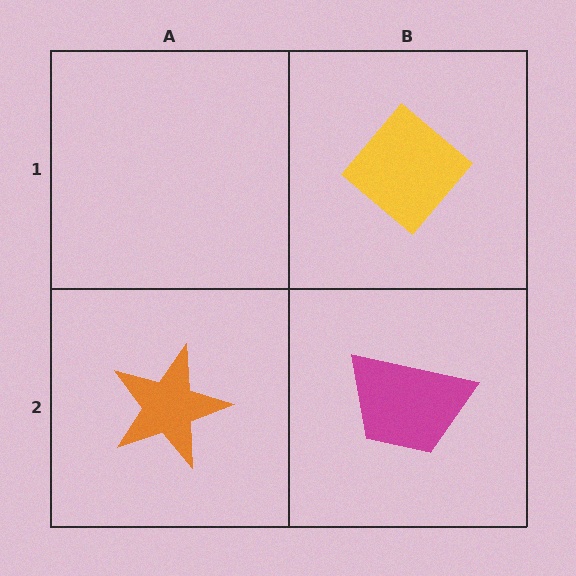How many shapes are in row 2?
2 shapes.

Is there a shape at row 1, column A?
No, that cell is empty.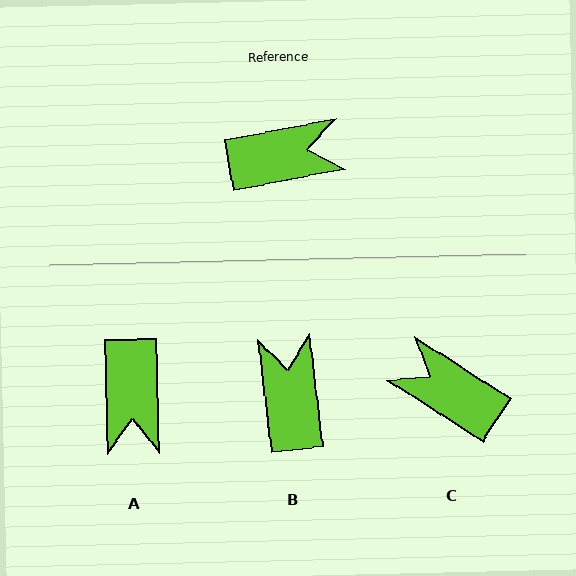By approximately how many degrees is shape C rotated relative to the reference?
Approximately 137 degrees counter-clockwise.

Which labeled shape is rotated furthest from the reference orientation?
C, about 137 degrees away.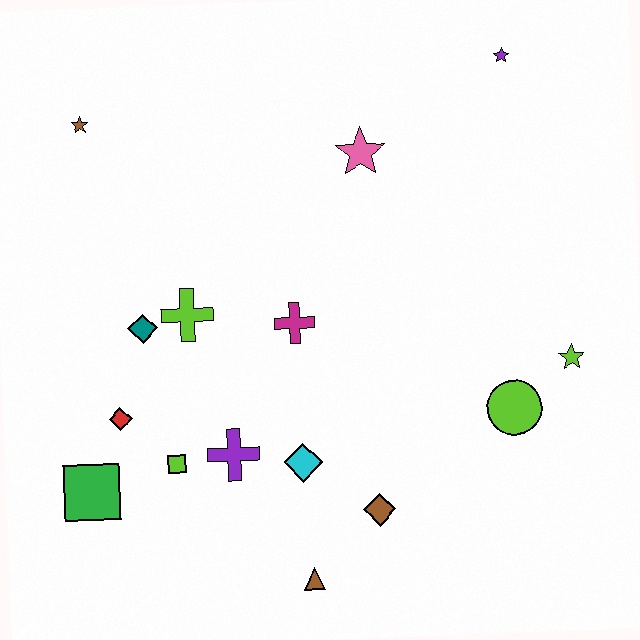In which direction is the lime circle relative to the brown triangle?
The lime circle is to the right of the brown triangle.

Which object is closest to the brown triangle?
The brown diamond is closest to the brown triangle.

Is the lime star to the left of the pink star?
No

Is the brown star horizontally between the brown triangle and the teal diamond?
No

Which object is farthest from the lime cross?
The purple star is farthest from the lime cross.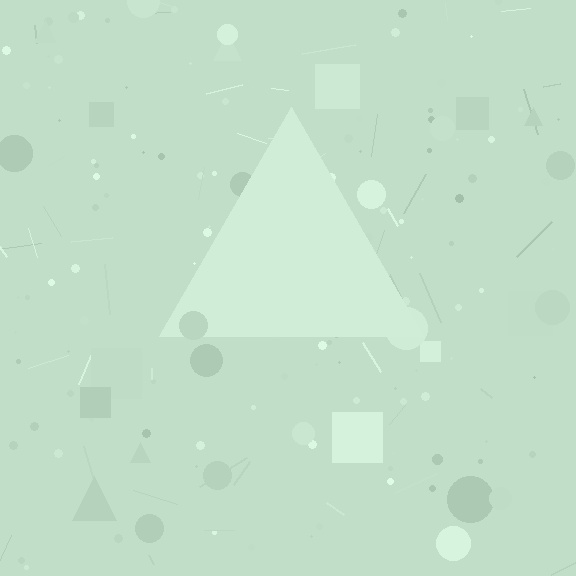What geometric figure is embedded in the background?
A triangle is embedded in the background.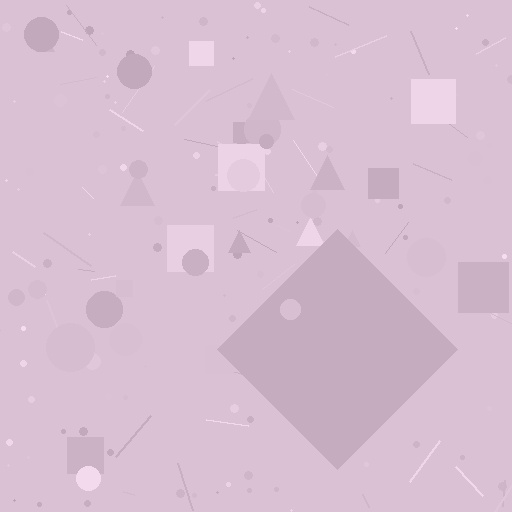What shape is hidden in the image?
A diamond is hidden in the image.